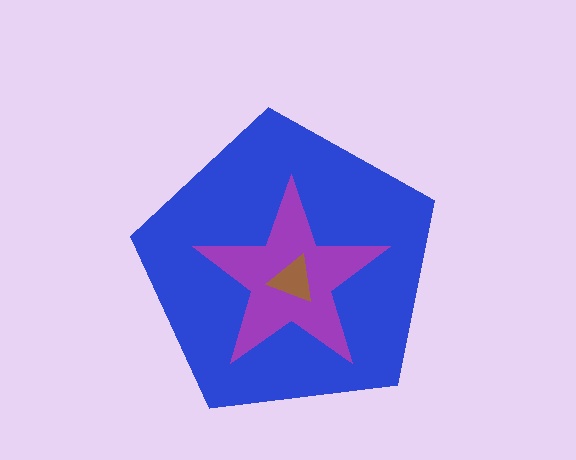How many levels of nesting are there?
3.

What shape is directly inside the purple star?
The brown triangle.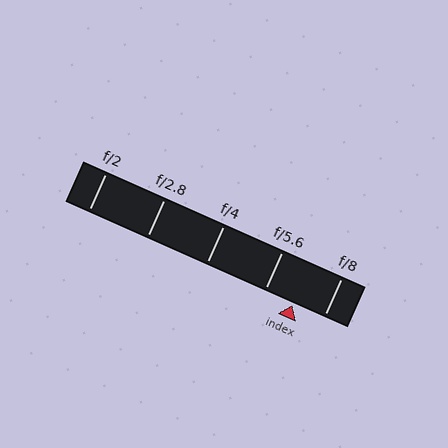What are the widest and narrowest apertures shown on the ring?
The widest aperture shown is f/2 and the narrowest is f/8.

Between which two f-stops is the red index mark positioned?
The index mark is between f/5.6 and f/8.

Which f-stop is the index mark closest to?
The index mark is closest to f/5.6.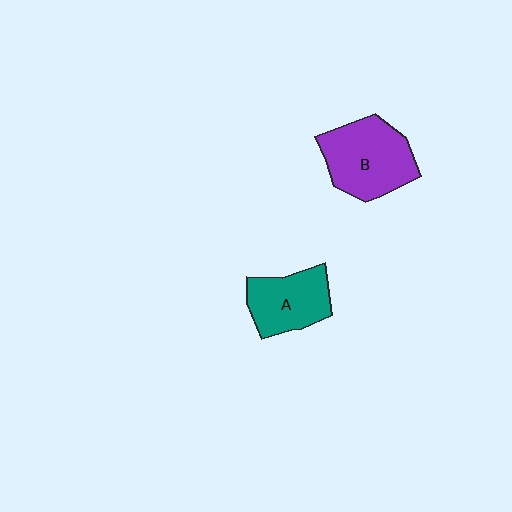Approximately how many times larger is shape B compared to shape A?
Approximately 1.3 times.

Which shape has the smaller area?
Shape A (teal).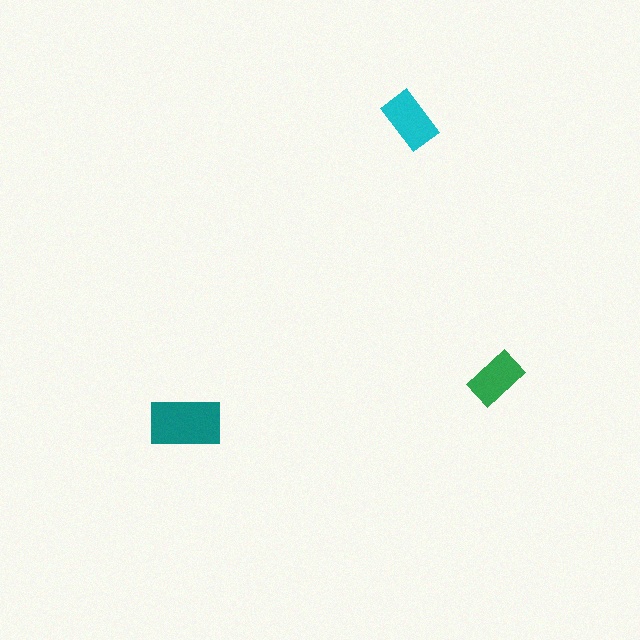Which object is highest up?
The cyan rectangle is topmost.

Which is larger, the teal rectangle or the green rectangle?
The teal one.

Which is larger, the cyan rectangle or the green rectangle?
The cyan one.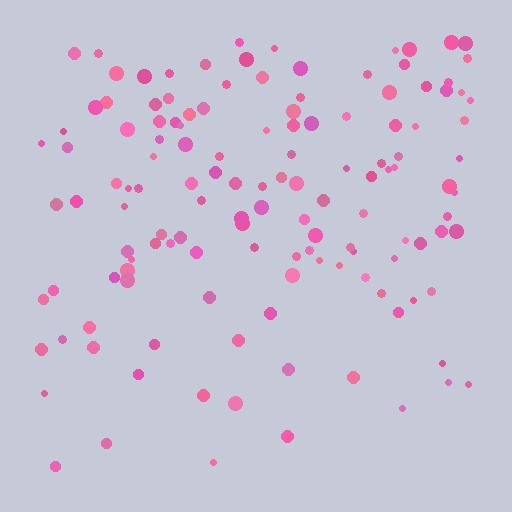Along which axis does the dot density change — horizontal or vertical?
Vertical.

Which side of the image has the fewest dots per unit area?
The bottom.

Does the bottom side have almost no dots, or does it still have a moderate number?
Still a moderate number, just noticeably fewer than the top.